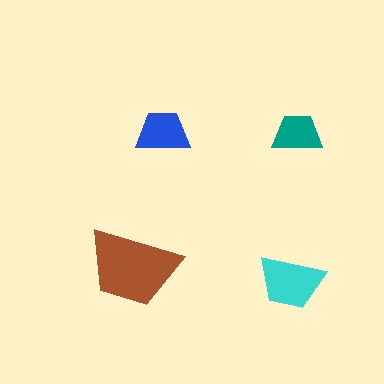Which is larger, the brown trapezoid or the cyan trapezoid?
The brown one.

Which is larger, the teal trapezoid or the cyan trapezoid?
The cyan one.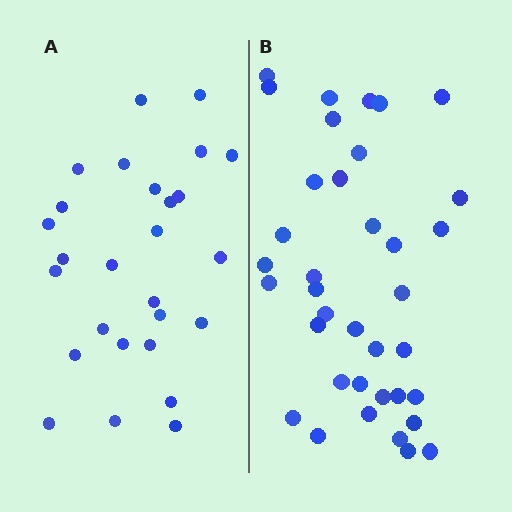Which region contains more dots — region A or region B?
Region B (the right region) has more dots.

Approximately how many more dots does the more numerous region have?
Region B has roughly 10 or so more dots than region A.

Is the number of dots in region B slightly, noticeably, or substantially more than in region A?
Region B has noticeably more, but not dramatically so. The ratio is roughly 1.4 to 1.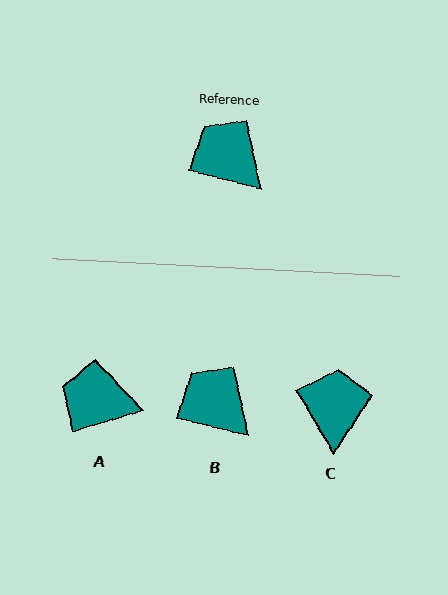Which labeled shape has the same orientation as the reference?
B.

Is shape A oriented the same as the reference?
No, it is off by about 31 degrees.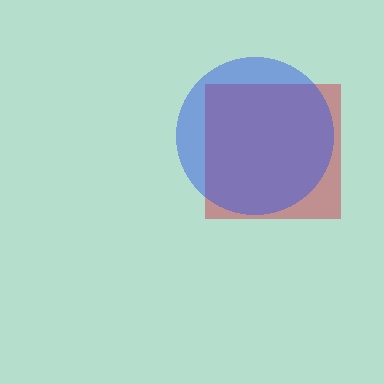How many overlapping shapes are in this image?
There are 2 overlapping shapes in the image.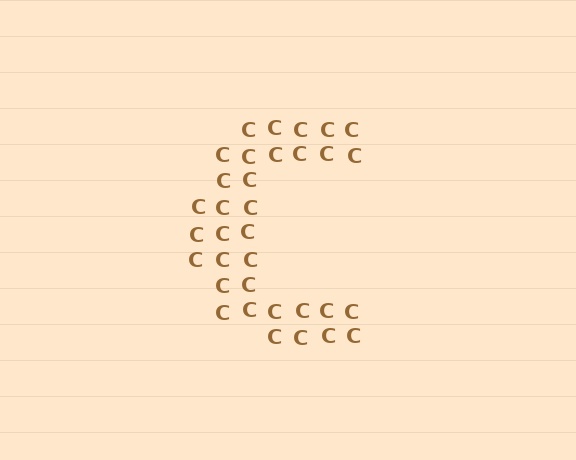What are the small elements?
The small elements are letter C's.